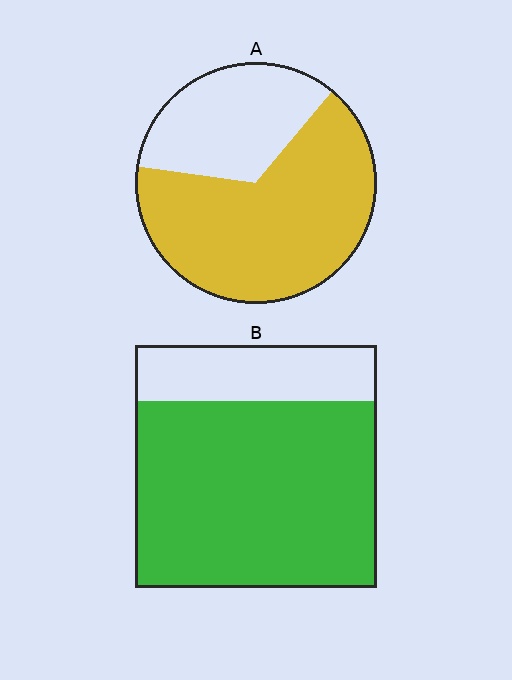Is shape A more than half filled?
Yes.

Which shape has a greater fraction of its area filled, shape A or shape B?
Shape B.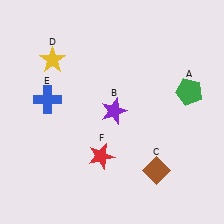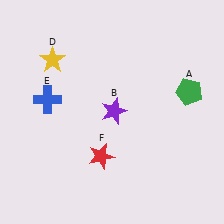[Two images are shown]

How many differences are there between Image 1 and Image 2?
There is 1 difference between the two images.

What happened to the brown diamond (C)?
The brown diamond (C) was removed in Image 2. It was in the bottom-right area of Image 1.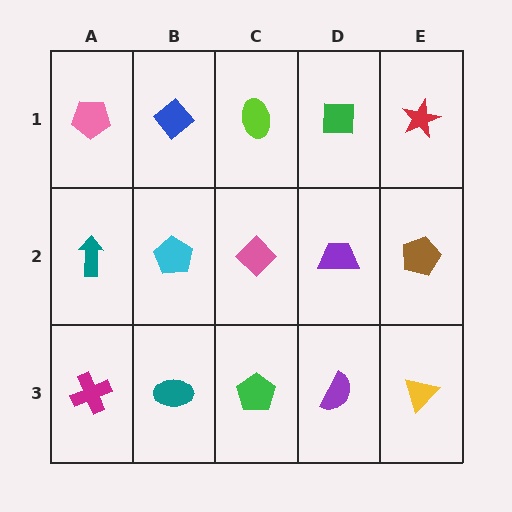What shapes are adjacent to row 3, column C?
A pink diamond (row 2, column C), a teal ellipse (row 3, column B), a purple semicircle (row 3, column D).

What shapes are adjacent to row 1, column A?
A teal arrow (row 2, column A), a blue diamond (row 1, column B).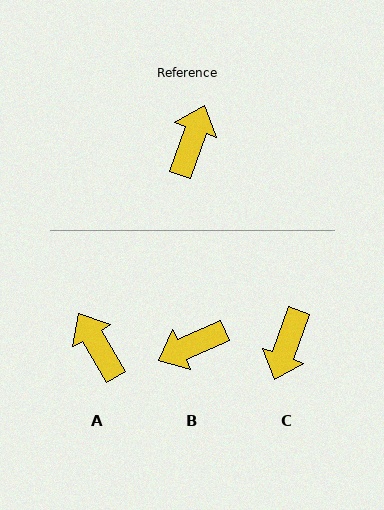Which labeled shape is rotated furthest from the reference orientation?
C, about 179 degrees away.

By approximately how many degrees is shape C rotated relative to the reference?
Approximately 179 degrees counter-clockwise.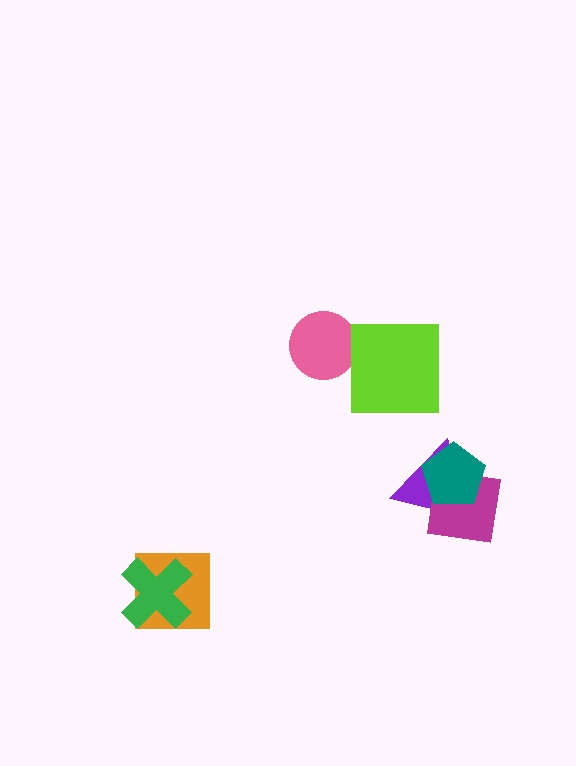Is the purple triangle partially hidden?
Yes, it is partially covered by another shape.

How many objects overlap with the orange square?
1 object overlaps with the orange square.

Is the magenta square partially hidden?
Yes, it is partially covered by another shape.